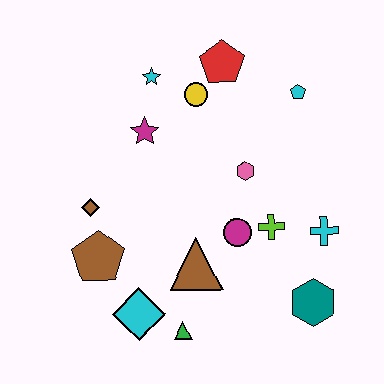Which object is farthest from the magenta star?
The teal hexagon is farthest from the magenta star.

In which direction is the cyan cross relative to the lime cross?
The cyan cross is to the right of the lime cross.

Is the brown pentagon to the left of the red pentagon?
Yes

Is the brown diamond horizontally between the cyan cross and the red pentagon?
No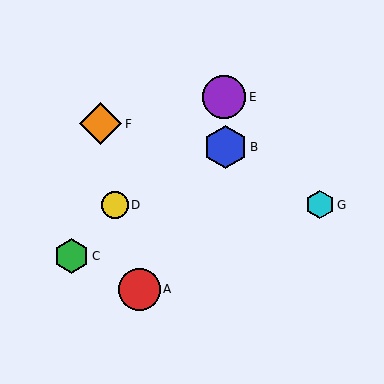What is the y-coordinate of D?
Object D is at y≈205.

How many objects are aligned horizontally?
2 objects (D, G) are aligned horizontally.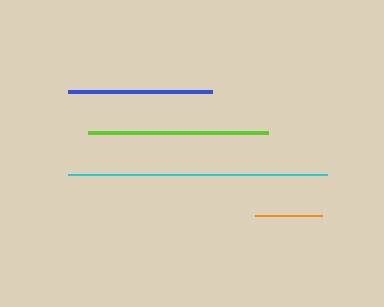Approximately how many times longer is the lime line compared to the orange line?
The lime line is approximately 2.7 times the length of the orange line.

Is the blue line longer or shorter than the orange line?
The blue line is longer than the orange line.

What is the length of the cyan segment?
The cyan segment is approximately 258 pixels long.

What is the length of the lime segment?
The lime segment is approximately 180 pixels long.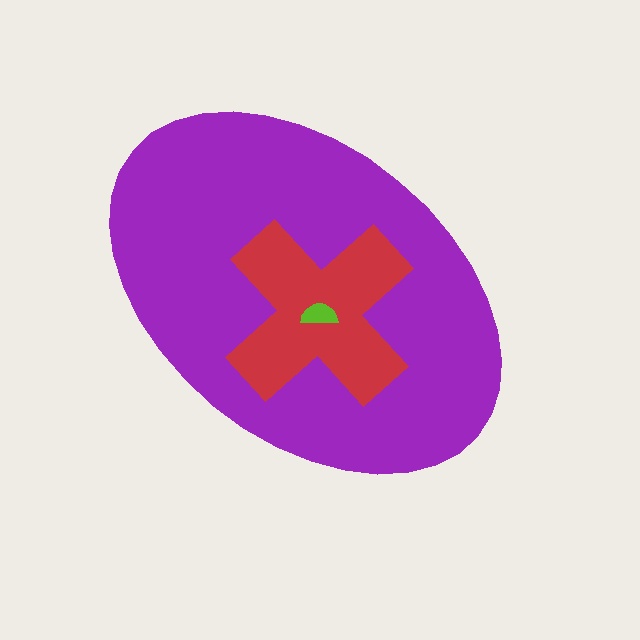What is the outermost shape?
The purple ellipse.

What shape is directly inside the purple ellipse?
The red cross.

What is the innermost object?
The lime semicircle.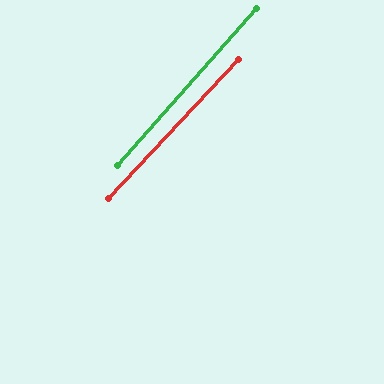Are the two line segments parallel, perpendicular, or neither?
Parallel — their directions differ by only 1.3°.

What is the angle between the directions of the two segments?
Approximately 1 degree.